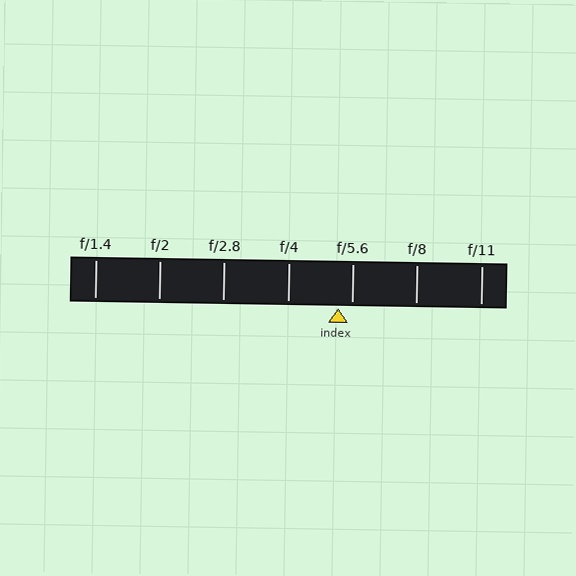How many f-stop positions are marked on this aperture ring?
There are 7 f-stop positions marked.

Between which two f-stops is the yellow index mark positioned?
The index mark is between f/4 and f/5.6.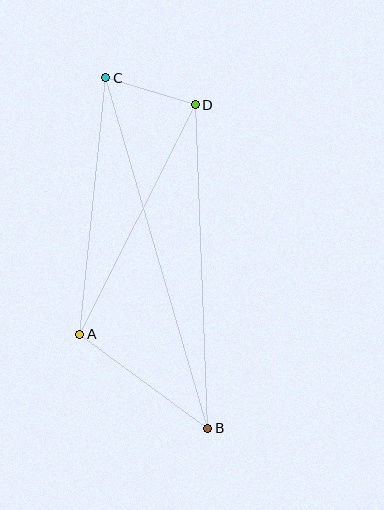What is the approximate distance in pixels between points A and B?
The distance between A and B is approximately 159 pixels.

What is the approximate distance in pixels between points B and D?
The distance between B and D is approximately 324 pixels.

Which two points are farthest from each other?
Points B and C are farthest from each other.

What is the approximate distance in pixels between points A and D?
The distance between A and D is approximately 257 pixels.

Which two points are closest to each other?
Points C and D are closest to each other.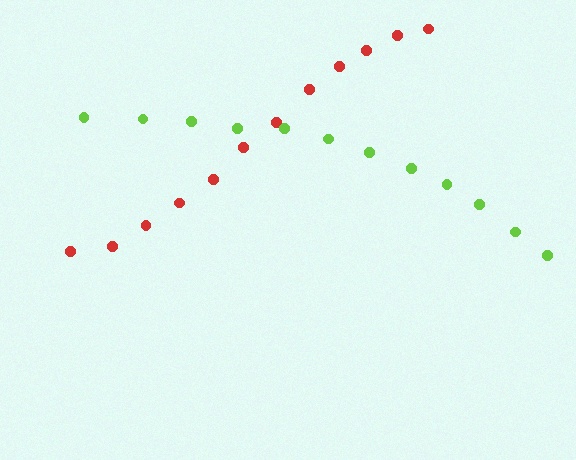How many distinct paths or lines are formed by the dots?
There are 2 distinct paths.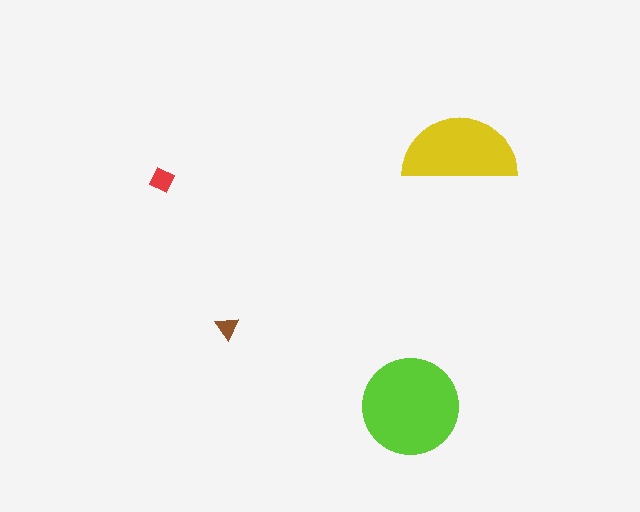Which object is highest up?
The yellow semicircle is topmost.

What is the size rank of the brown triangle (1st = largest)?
4th.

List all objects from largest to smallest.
The lime circle, the yellow semicircle, the red diamond, the brown triangle.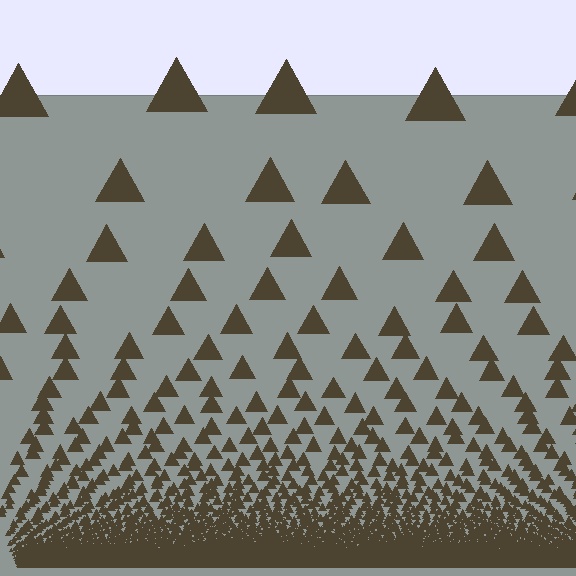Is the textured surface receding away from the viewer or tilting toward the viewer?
The surface appears to tilt toward the viewer. Texture elements get larger and sparser toward the top.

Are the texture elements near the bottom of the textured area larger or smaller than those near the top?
Smaller. The gradient is inverted — elements near the bottom are smaller and denser.